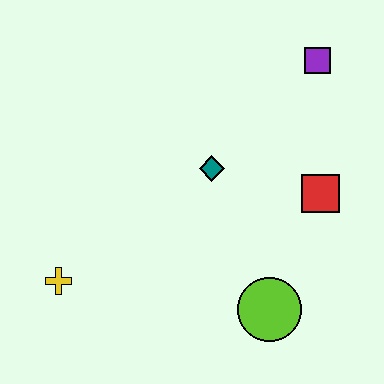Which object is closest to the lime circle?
The red square is closest to the lime circle.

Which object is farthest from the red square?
The yellow cross is farthest from the red square.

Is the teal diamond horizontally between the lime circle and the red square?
No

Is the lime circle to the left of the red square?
Yes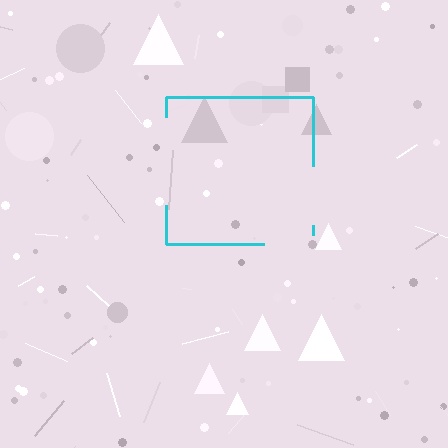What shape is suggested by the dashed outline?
The dashed outline suggests a square.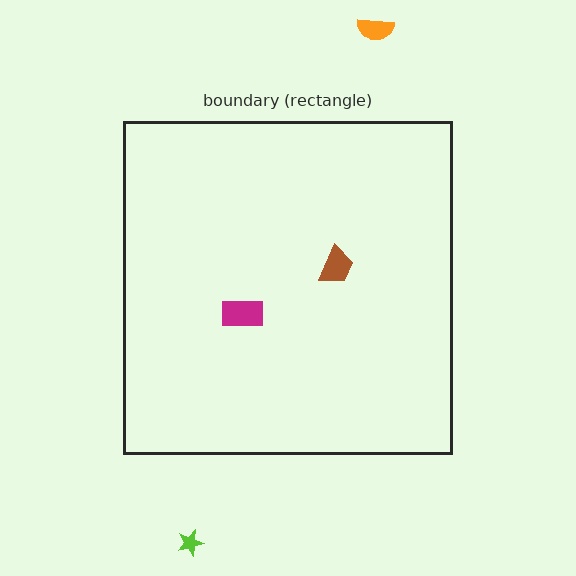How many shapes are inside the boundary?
2 inside, 2 outside.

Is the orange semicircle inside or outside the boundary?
Outside.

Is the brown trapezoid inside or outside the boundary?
Inside.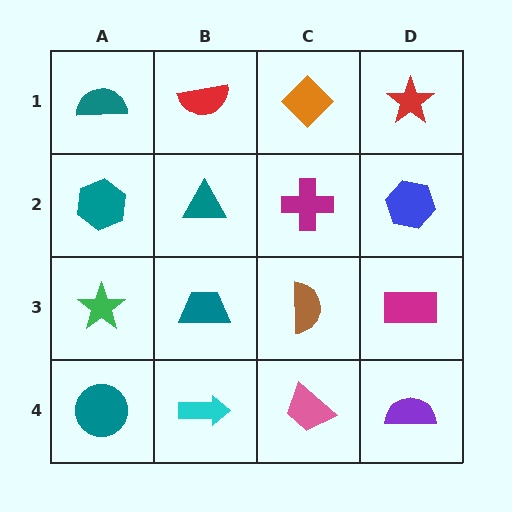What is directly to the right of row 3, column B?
A brown semicircle.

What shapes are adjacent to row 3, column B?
A teal triangle (row 2, column B), a cyan arrow (row 4, column B), a green star (row 3, column A), a brown semicircle (row 3, column C).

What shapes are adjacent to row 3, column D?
A blue hexagon (row 2, column D), a purple semicircle (row 4, column D), a brown semicircle (row 3, column C).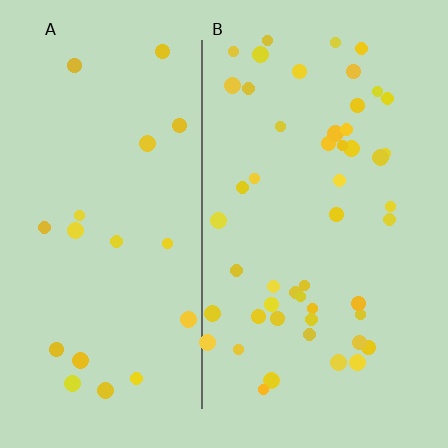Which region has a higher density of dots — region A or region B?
B (the right).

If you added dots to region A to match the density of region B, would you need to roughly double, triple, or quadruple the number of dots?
Approximately triple.